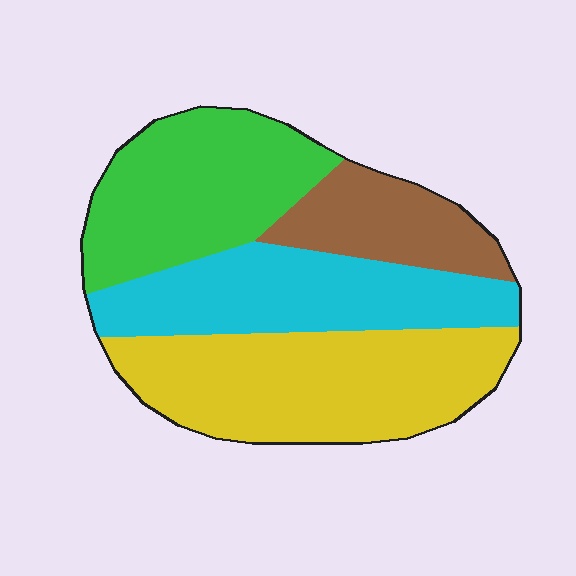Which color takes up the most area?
Yellow, at roughly 35%.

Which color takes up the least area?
Brown, at roughly 15%.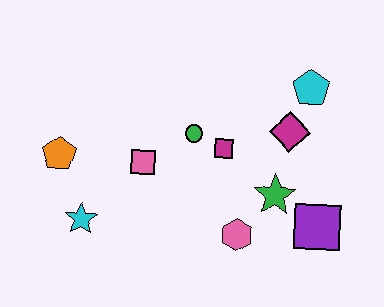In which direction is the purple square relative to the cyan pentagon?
The purple square is below the cyan pentagon.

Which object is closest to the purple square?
The green star is closest to the purple square.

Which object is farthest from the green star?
The orange pentagon is farthest from the green star.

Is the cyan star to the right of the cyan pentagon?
No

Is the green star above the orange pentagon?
No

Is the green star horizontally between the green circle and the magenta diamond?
Yes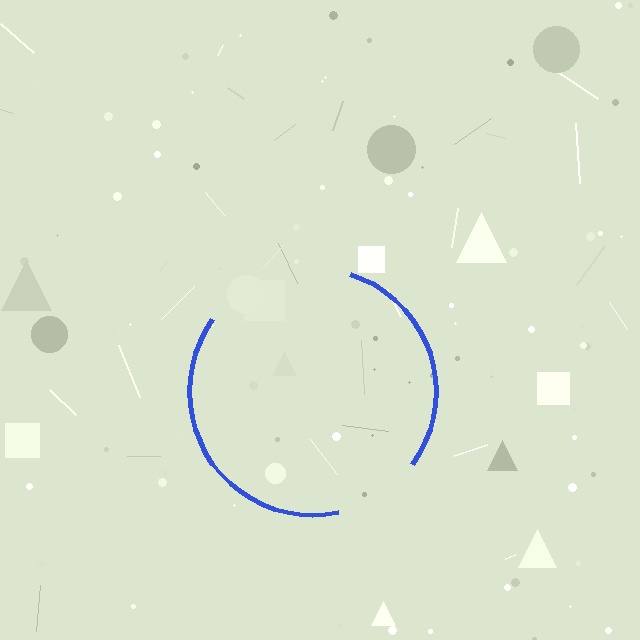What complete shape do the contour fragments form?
The contour fragments form a circle.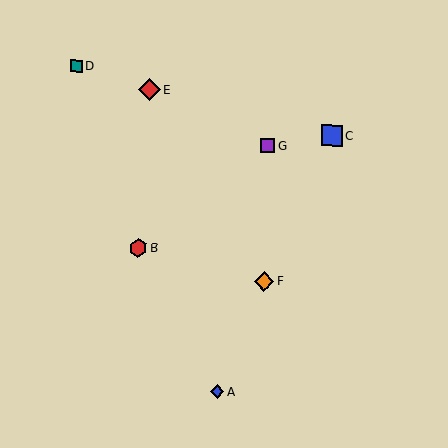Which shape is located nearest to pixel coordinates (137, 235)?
The red hexagon (labeled B) at (138, 248) is nearest to that location.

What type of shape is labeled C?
Shape C is a blue square.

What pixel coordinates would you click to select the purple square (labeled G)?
Click at (267, 146) to select the purple square G.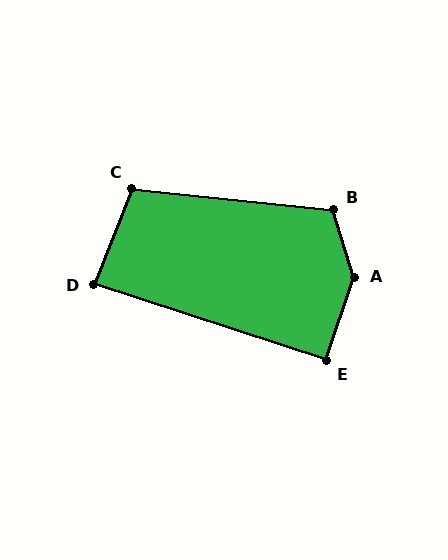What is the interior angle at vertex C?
Approximately 105 degrees (obtuse).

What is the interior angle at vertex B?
Approximately 113 degrees (obtuse).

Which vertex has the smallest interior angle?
D, at approximately 87 degrees.